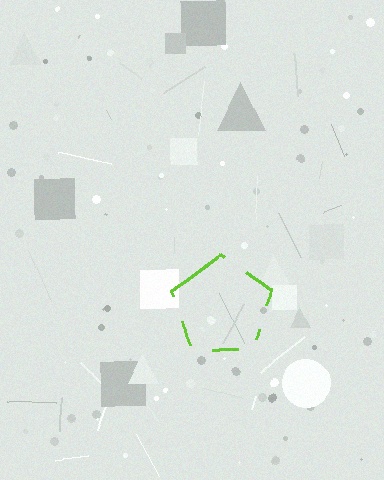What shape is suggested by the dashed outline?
The dashed outline suggests a pentagon.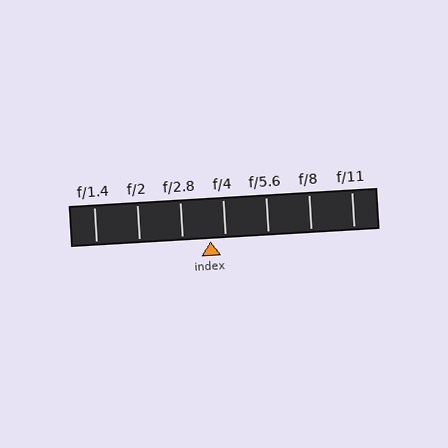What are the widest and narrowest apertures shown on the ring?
The widest aperture shown is f/1.4 and the narrowest is f/11.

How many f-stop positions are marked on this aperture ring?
There are 7 f-stop positions marked.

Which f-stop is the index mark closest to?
The index mark is closest to f/4.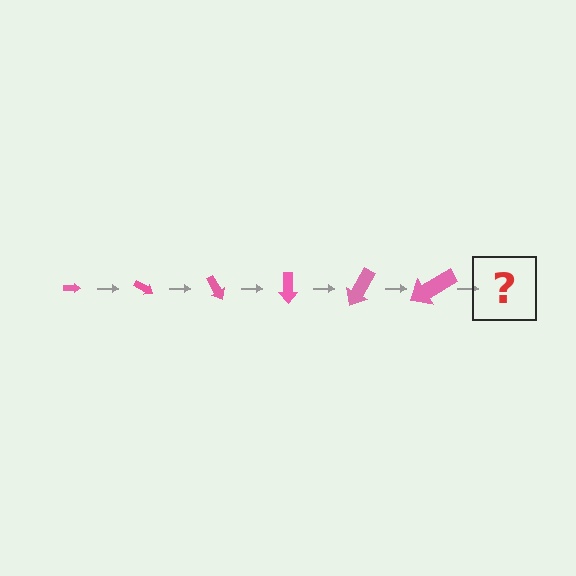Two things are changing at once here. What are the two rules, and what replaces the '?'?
The two rules are that the arrow grows larger each step and it rotates 30 degrees each step. The '?' should be an arrow, larger than the previous one and rotated 180 degrees from the start.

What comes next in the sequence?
The next element should be an arrow, larger than the previous one and rotated 180 degrees from the start.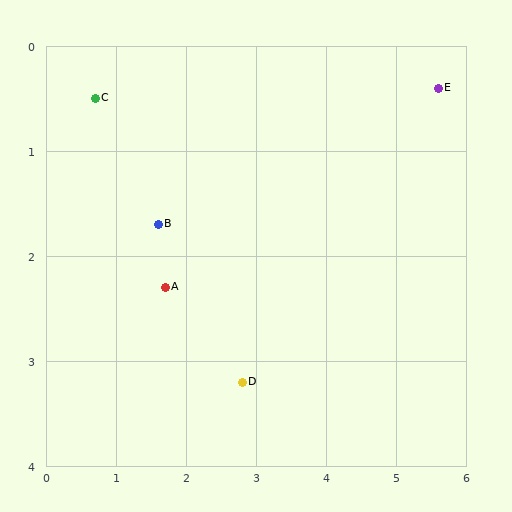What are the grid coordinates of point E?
Point E is at approximately (5.6, 0.4).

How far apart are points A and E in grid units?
Points A and E are about 4.3 grid units apart.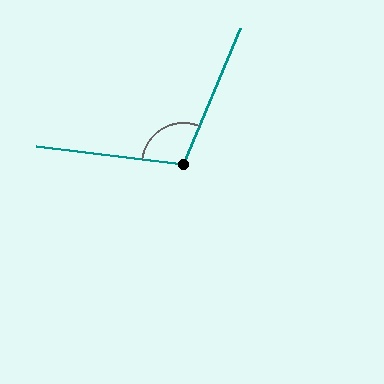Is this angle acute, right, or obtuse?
It is obtuse.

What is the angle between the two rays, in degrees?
Approximately 106 degrees.